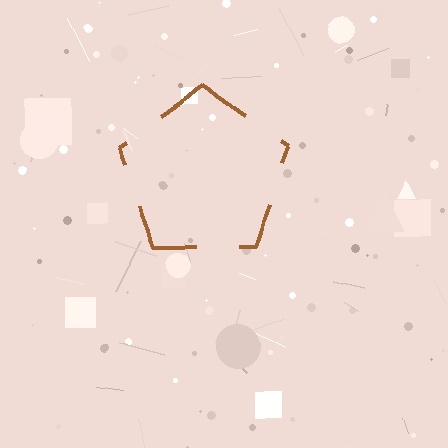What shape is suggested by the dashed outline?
The dashed outline suggests a pentagon.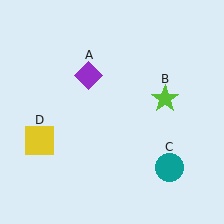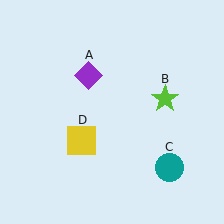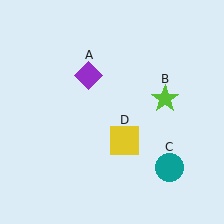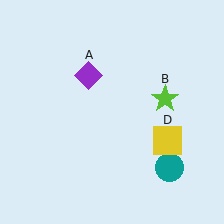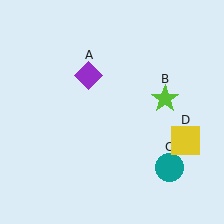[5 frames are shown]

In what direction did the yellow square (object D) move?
The yellow square (object D) moved right.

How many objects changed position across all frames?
1 object changed position: yellow square (object D).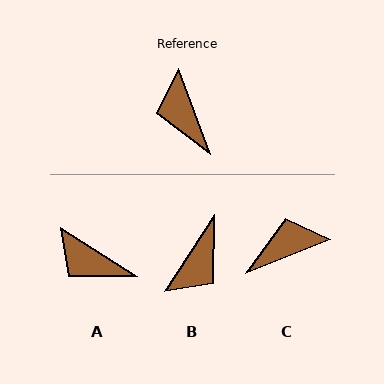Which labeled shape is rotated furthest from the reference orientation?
B, about 126 degrees away.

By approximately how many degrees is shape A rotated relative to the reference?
Approximately 36 degrees counter-clockwise.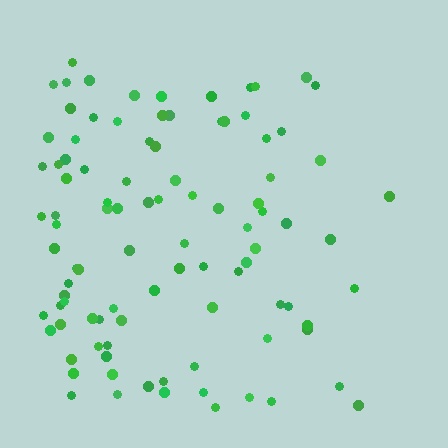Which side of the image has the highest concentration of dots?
The left.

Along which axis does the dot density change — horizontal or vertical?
Horizontal.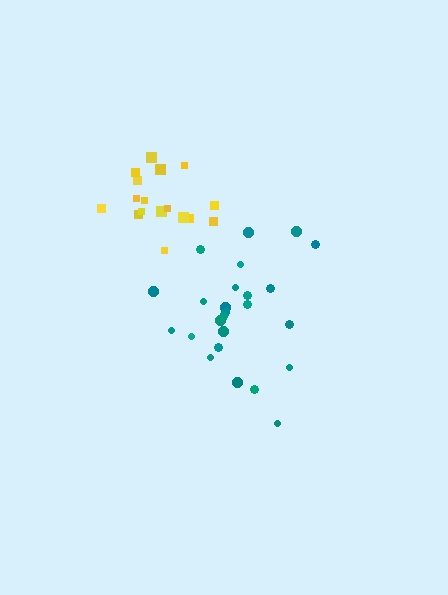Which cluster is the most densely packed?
Yellow.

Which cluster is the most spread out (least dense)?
Teal.